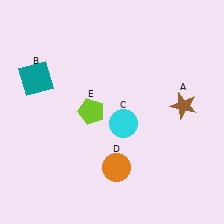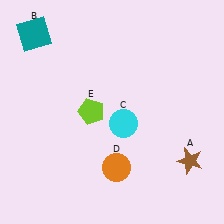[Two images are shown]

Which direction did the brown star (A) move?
The brown star (A) moved down.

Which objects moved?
The objects that moved are: the brown star (A), the teal square (B).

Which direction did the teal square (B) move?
The teal square (B) moved up.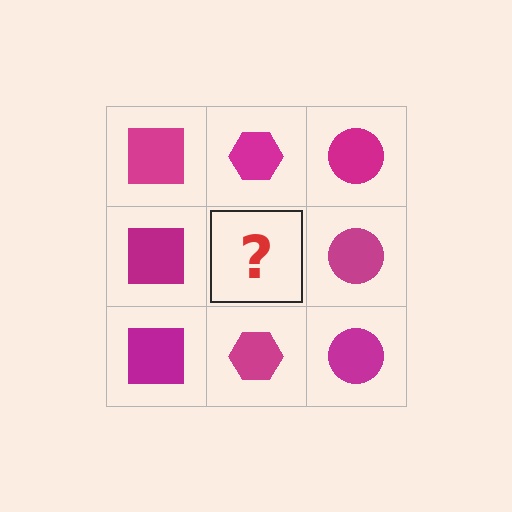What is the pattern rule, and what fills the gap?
The rule is that each column has a consistent shape. The gap should be filled with a magenta hexagon.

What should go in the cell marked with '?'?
The missing cell should contain a magenta hexagon.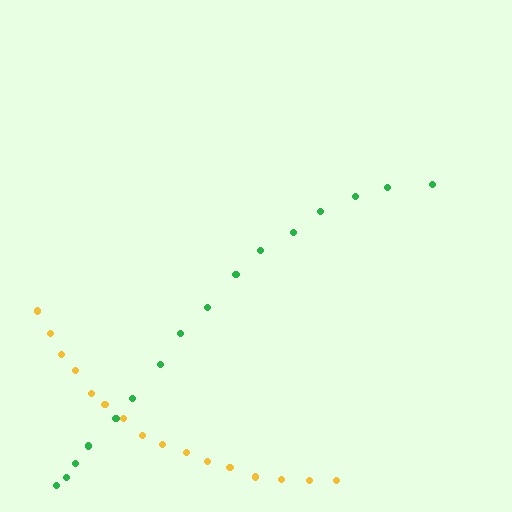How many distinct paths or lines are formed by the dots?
There are 2 distinct paths.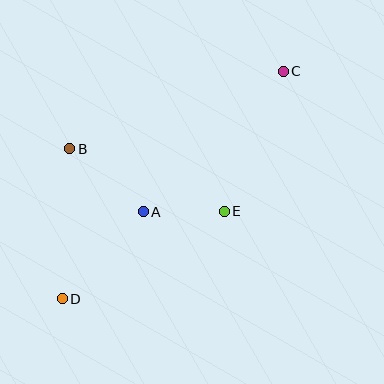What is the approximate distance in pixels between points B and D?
The distance between B and D is approximately 150 pixels.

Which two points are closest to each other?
Points A and E are closest to each other.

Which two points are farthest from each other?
Points C and D are farthest from each other.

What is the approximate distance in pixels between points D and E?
The distance between D and E is approximately 184 pixels.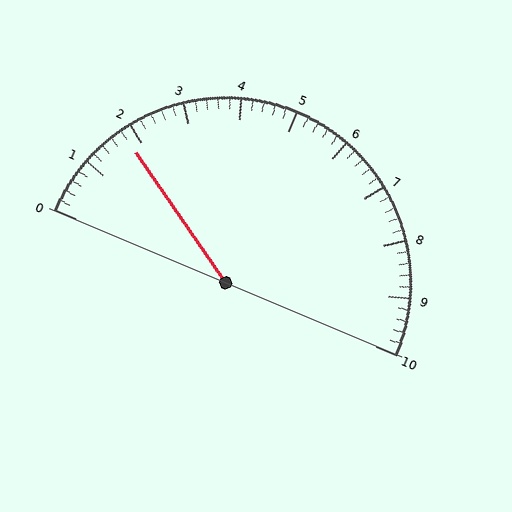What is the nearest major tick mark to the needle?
The nearest major tick mark is 2.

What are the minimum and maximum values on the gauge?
The gauge ranges from 0 to 10.